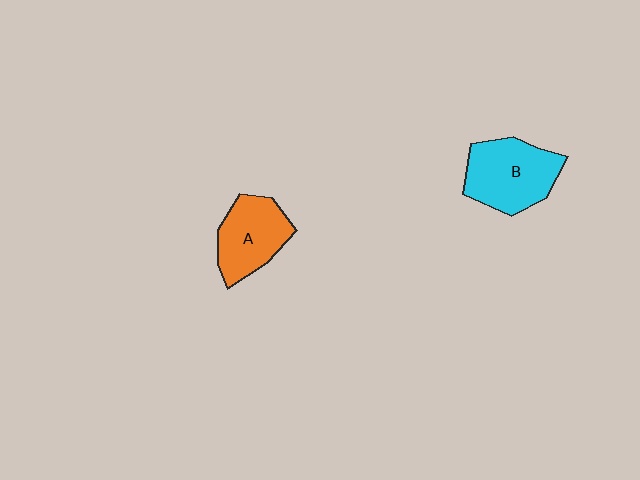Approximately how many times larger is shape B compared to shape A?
Approximately 1.2 times.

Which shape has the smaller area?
Shape A (orange).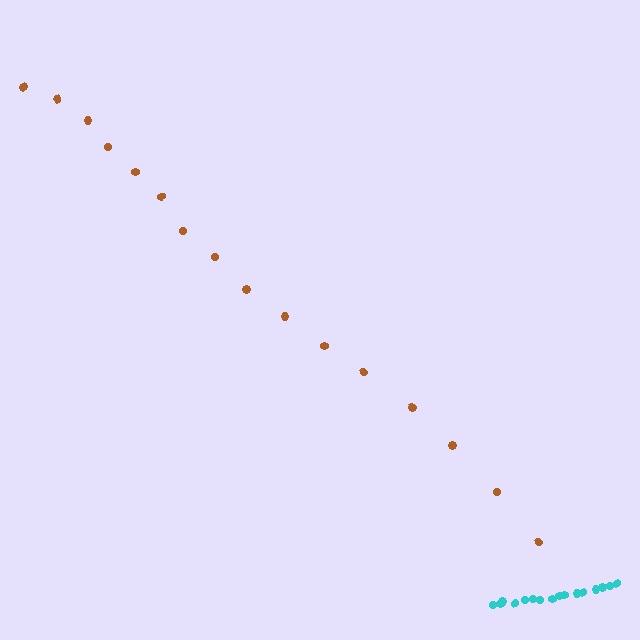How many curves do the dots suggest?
There are 2 distinct paths.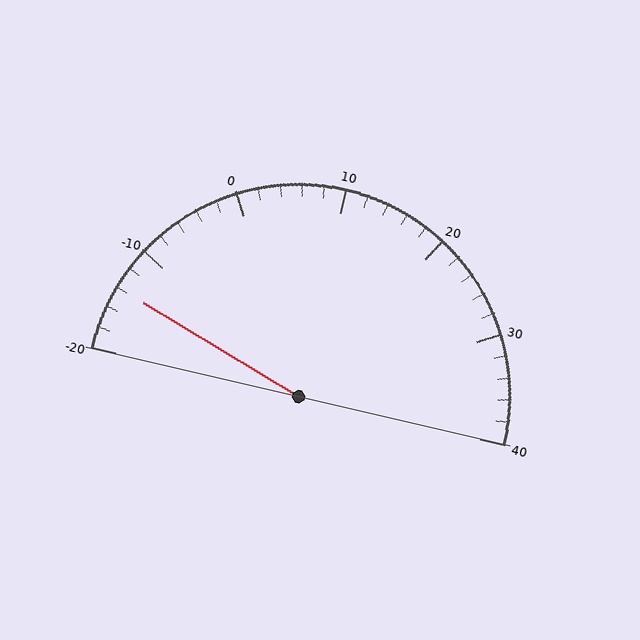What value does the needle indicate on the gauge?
The needle indicates approximately -14.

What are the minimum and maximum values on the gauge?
The gauge ranges from -20 to 40.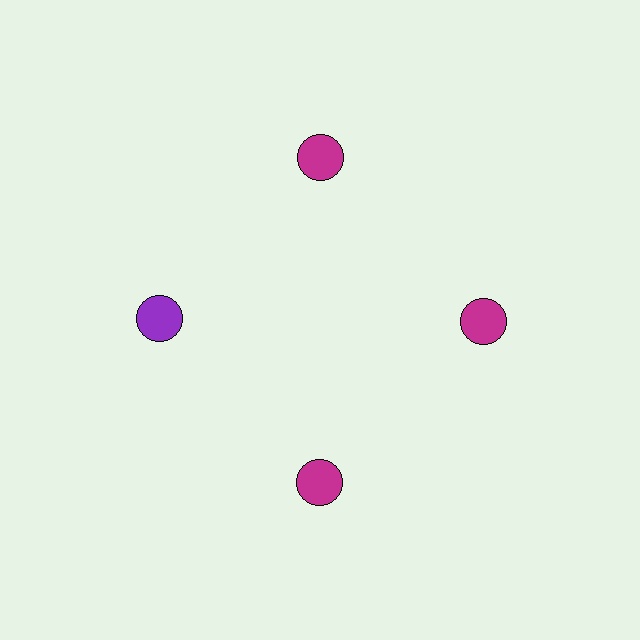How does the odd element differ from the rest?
It has a different color: purple instead of magenta.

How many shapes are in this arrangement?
There are 4 shapes arranged in a ring pattern.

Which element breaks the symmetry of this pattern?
The purple circle at roughly the 9 o'clock position breaks the symmetry. All other shapes are magenta circles.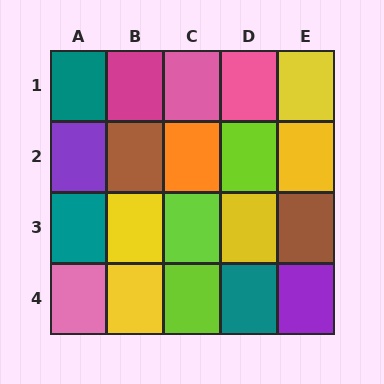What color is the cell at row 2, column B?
Brown.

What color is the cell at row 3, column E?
Brown.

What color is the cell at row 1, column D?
Pink.